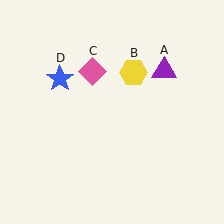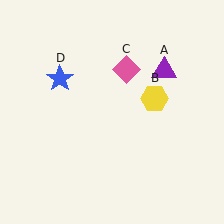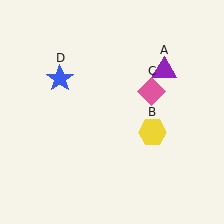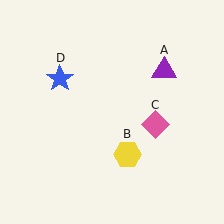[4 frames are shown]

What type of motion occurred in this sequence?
The yellow hexagon (object B), pink diamond (object C) rotated clockwise around the center of the scene.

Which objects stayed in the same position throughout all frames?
Purple triangle (object A) and blue star (object D) remained stationary.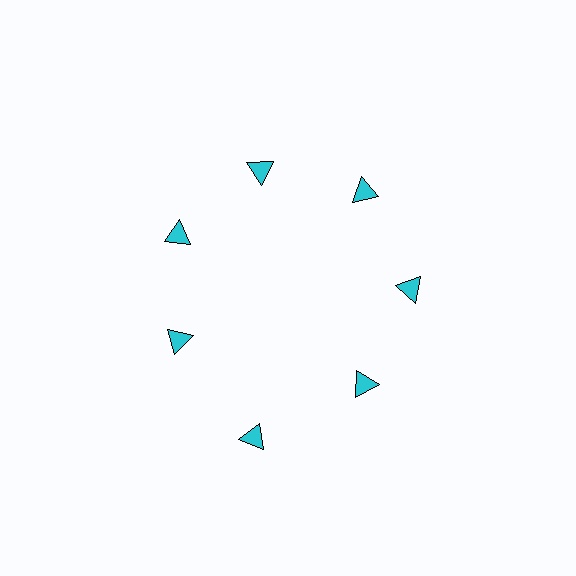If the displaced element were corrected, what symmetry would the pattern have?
It would have 7-fold rotational symmetry — the pattern would map onto itself every 51 degrees.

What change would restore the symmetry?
The symmetry would be restored by moving it inward, back onto the ring so that all 7 triangles sit at equal angles and equal distance from the center.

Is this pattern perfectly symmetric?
No. The 7 cyan triangles are arranged in a ring, but one element near the 6 o'clock position is pushed outward from the center, breaking the 7-fold rotational symmetry.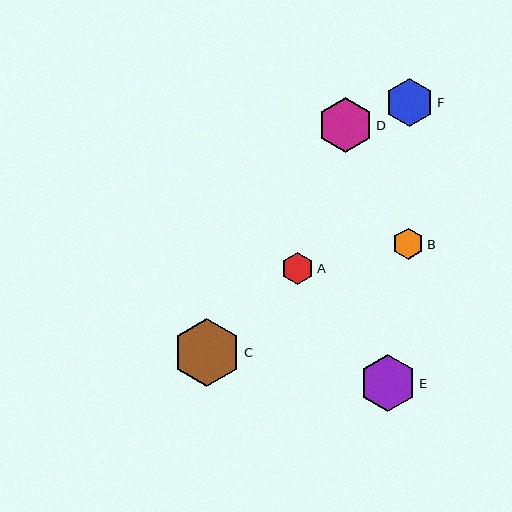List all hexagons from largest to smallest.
From largest to smallest: C, E, D, F, A, B.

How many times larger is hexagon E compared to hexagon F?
Hexagon E is approximately 1.2 times the size of hexagon F.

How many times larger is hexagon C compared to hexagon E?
Hexagon C is approximately 1.2 times the size of hexagon E.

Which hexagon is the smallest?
Hexagon B is the smallest with a size of approximately 31 pixels.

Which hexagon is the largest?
Hexagon C is the largest with a size of approximately 68 pixels.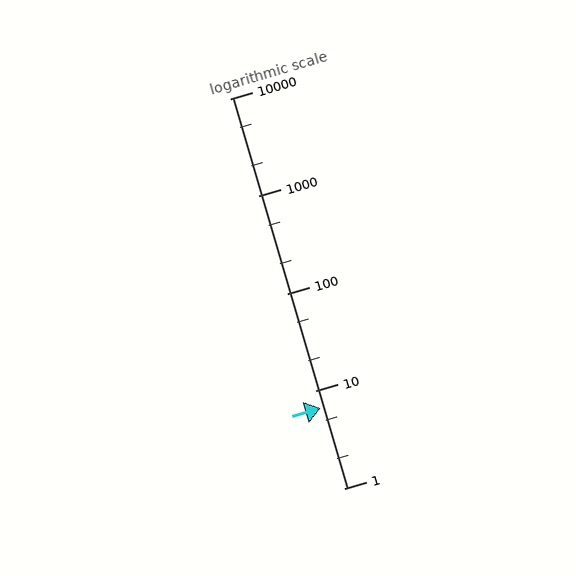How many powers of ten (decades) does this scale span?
The scale spans 4 decades, from 1 to 10000.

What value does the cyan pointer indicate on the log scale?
The pointer indicates approximately 6.6.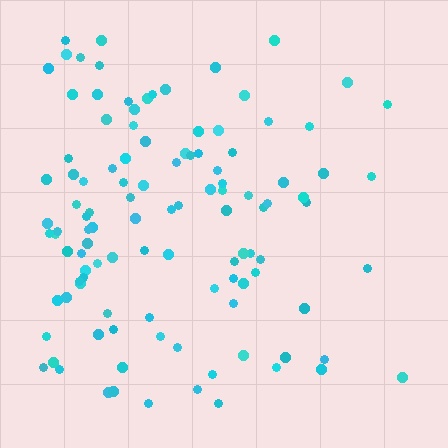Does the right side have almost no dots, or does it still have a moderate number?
Still a moderate number, just noticeably fewer than the left.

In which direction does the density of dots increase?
From right to left, with the left side densest.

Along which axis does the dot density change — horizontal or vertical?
Horizontal.